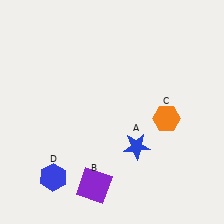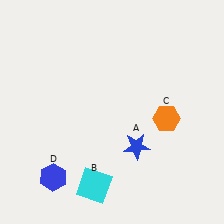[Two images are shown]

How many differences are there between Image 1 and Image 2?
There is 1 difference between the two images.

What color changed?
The square (B) changed from purple in Image 1 to cyan in Image 2.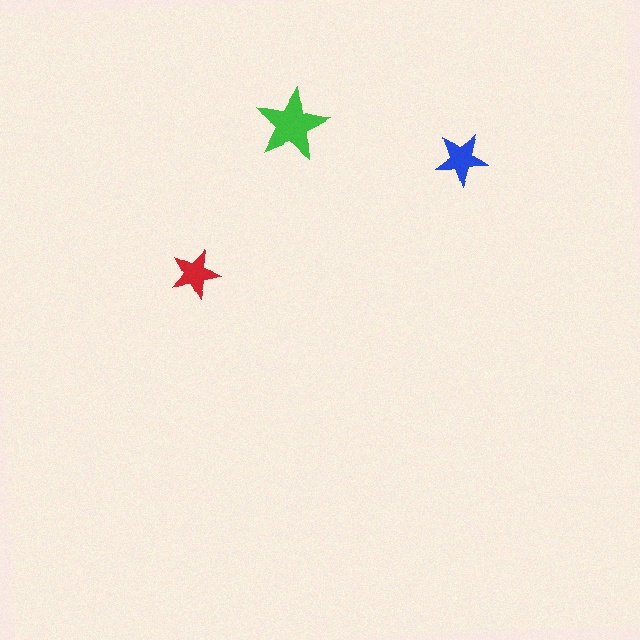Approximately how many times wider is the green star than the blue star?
About 1.5 times wider.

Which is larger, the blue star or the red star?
The blue one.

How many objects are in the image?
There are 3 objects in the image.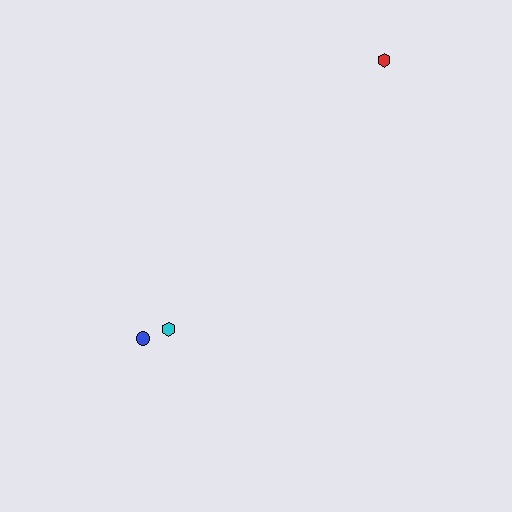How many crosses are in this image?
There are no crosses.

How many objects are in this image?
There are 3 objects.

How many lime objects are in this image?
There are no lime objects.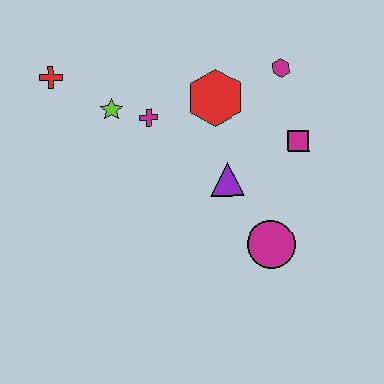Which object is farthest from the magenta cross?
The magenta circle is farthest from the magenta cross.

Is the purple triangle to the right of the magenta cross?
Yes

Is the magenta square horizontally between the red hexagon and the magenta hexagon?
No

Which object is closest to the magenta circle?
The purple triangle is closest to the magenta circle.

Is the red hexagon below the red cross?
Yes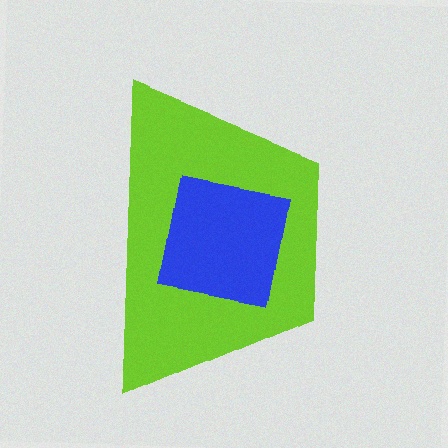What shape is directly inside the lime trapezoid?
The blue square.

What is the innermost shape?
The blue square.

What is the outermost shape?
The lime trapezoid.